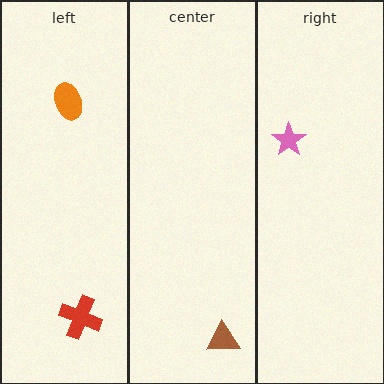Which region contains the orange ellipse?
The left region.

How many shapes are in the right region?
1.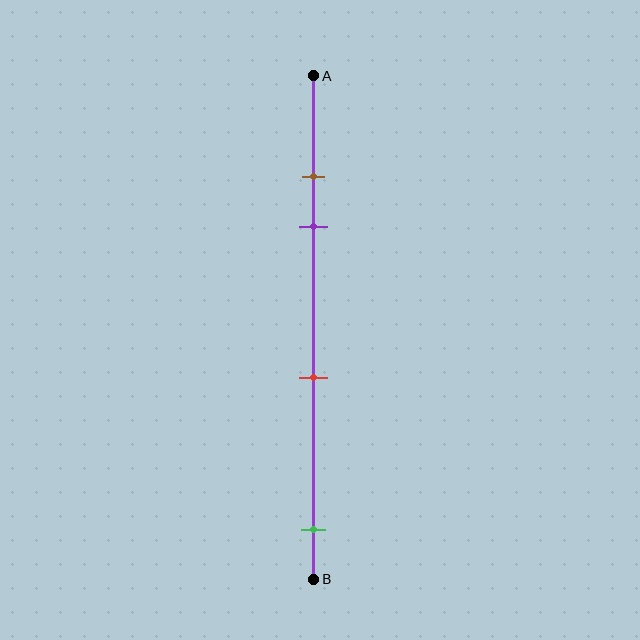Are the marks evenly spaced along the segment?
No, the marks are not evenly spaced.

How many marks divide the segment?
There are 4 marks dividing the segment.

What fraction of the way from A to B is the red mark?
The red mark is approximately 60% (0.6) of the way from A to B.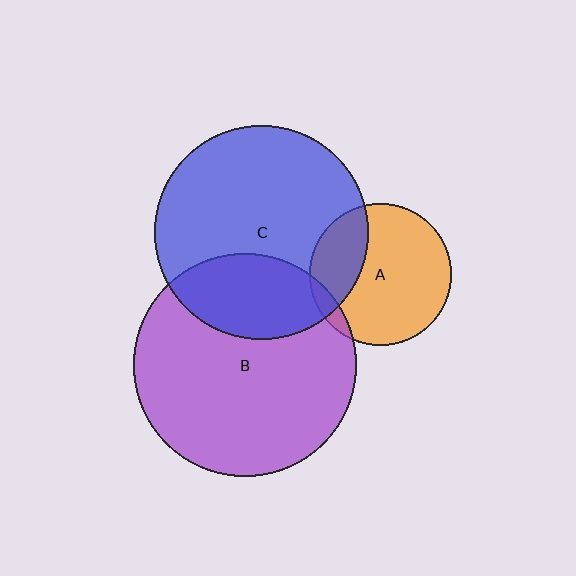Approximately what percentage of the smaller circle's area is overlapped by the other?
Approximately 5%.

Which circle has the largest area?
Circle B (purple).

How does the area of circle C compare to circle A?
Approximately 2.3 times.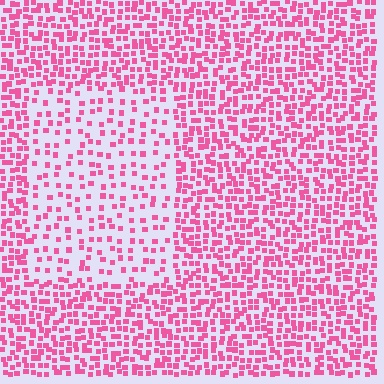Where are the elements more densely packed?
The elements are more densely packed outside the rectangle boundary.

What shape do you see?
I see a rectangle.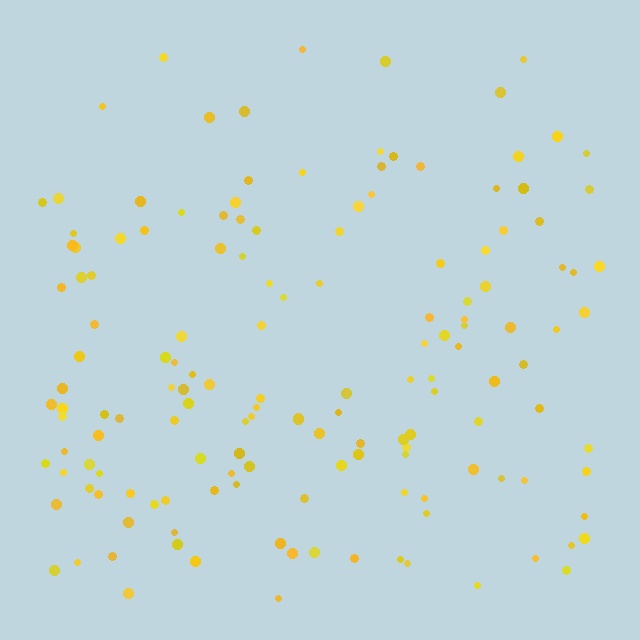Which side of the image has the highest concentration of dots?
The bottom.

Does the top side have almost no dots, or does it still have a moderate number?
Still a moderate number, just noticeably fewer than the bottom.